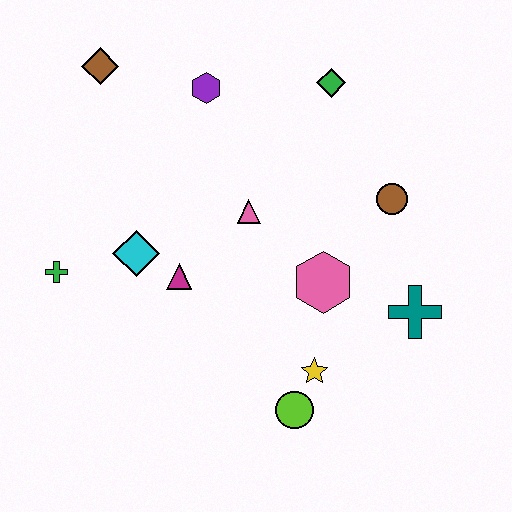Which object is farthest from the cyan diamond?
The teal cross is farthest from the cyan diamond.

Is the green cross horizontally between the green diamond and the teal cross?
No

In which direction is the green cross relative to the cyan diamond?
The green cross is to the left of the cyan diamond.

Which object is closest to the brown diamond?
The purple hexagon is closest to the brown diamond.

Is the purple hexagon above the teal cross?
Yes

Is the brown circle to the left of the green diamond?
No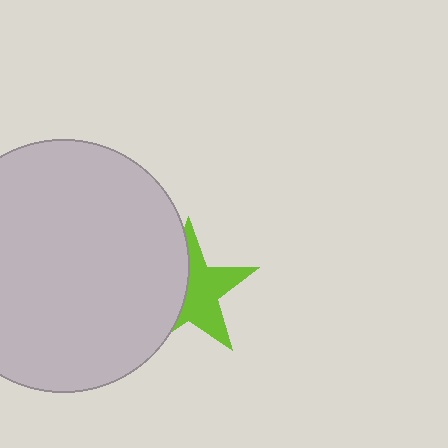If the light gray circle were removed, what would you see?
You would see the complete lime star.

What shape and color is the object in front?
The object in front is a light gray circle.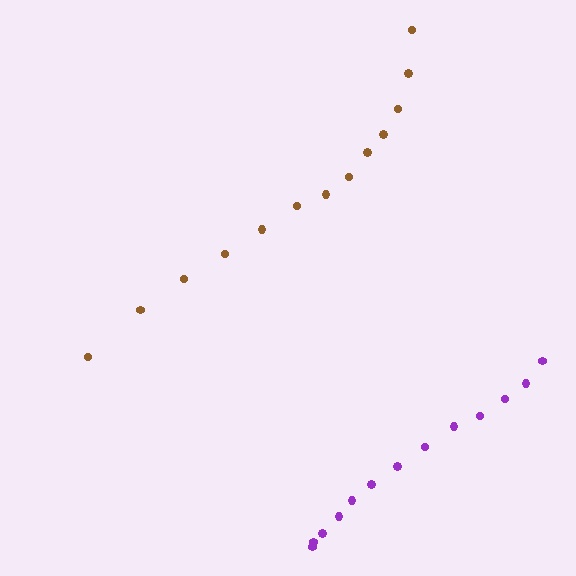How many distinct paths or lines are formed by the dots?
There are 2 distinct paths.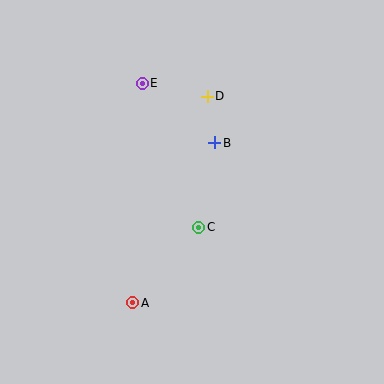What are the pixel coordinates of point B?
Point B is at (215, 143).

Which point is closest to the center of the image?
Point C at (199, 227) is closest to the center.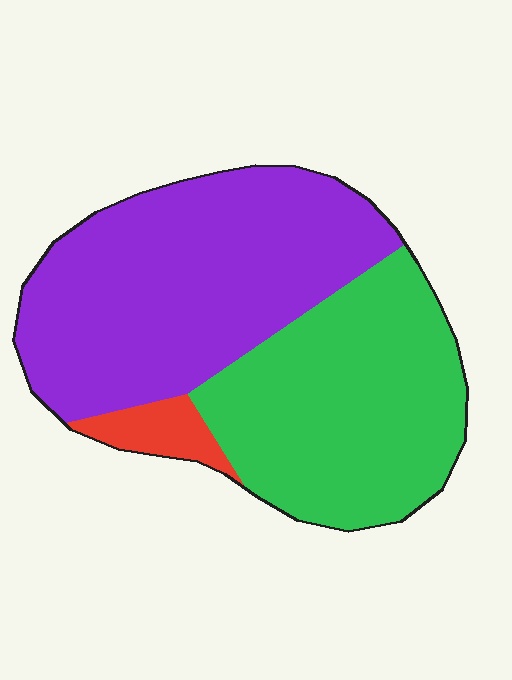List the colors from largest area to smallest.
From largest to smallest: purple, green, red.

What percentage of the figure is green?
Green takes up about two fifths (2/5) of the figure.